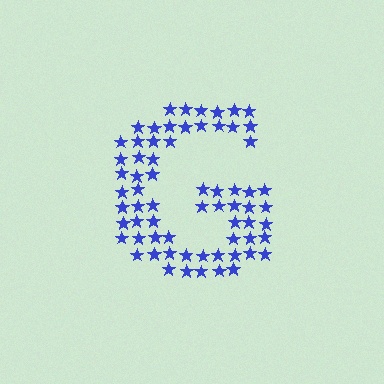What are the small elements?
The small elements are stars.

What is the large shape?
The large shape is the letter G.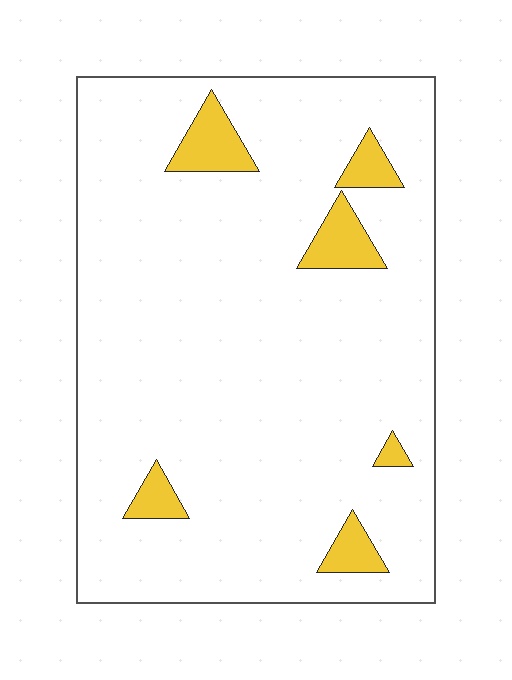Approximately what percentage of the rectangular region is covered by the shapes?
Approximately 10%.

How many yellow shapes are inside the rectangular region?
6.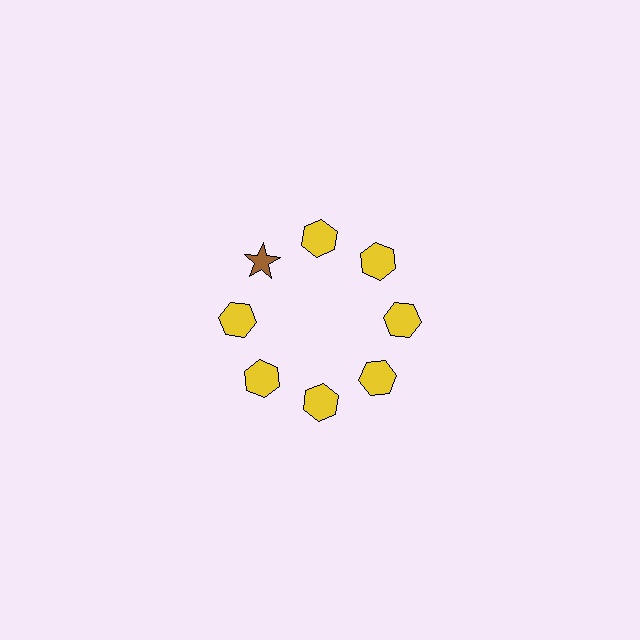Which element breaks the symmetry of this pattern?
The brown star at roughly the 10 o'clock position breaks the symmetry. All other shapes are yellow hexagons.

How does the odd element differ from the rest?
It differs in both color (brown instead of yellow) and shape (star instead of hexagon).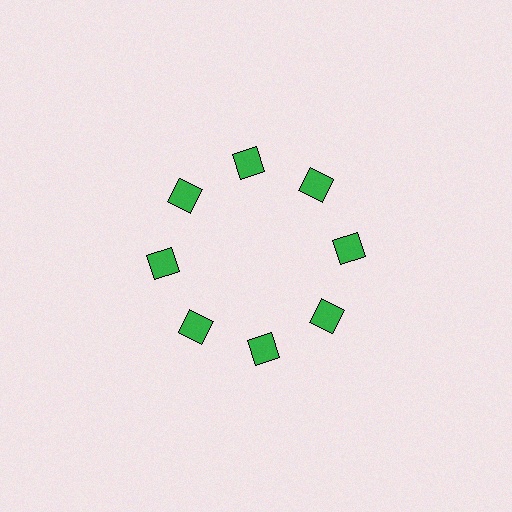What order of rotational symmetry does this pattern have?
This pattern has 8-fold rotational symmetry.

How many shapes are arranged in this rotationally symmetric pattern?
There are 8 shapes, arranged in 8 groups of 1.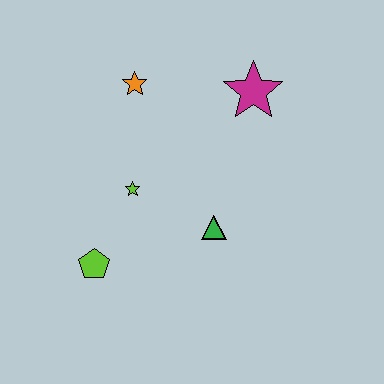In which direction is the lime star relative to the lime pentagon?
The lime star is above the lime pentagon.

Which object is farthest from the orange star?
The lime pentagon is farthest from the orange star.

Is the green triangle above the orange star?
No